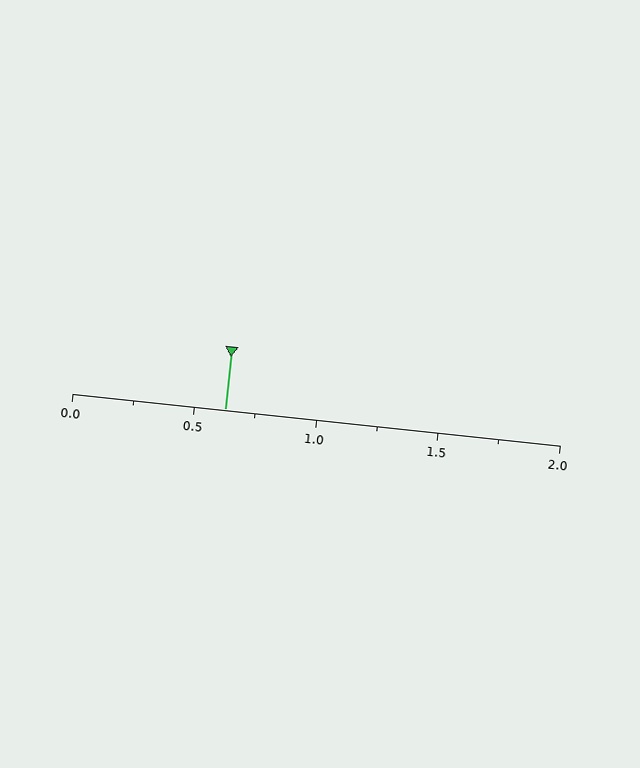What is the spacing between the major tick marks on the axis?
The major ticks are spaced 0.5 apart.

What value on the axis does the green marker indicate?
The marker indicates approximately 0.62.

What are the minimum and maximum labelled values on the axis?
The axis runs from 0.0 to 2.0.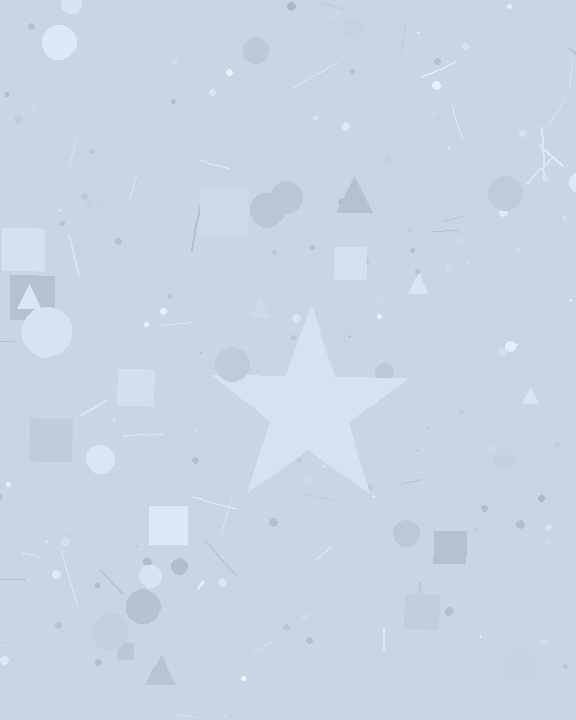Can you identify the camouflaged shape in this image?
The camouflaged shape is a star.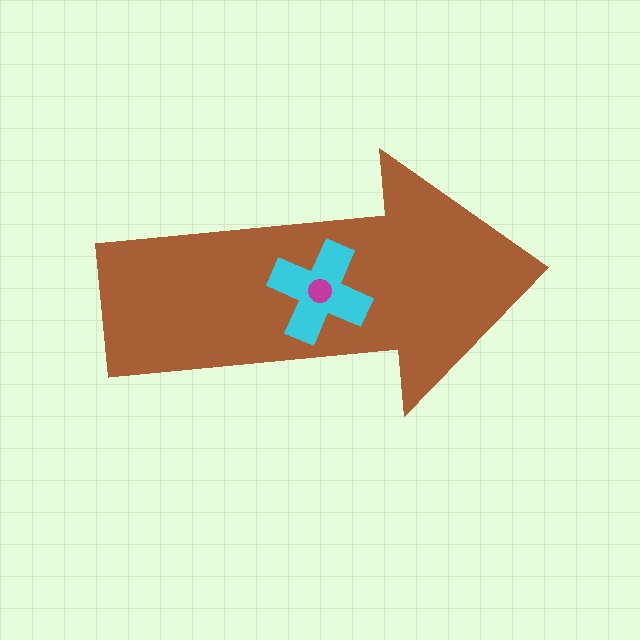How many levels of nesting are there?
3.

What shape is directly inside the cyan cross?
The magenta circle.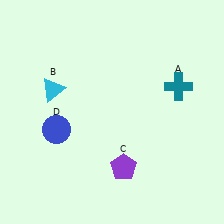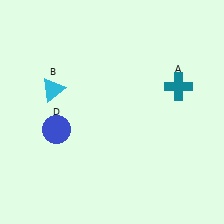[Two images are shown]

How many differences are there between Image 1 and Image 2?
There is 1 difference between the two images.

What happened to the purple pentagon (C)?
The purple pentagon (C) was removed in Image 2. It was in the bottom-right area of Image 1.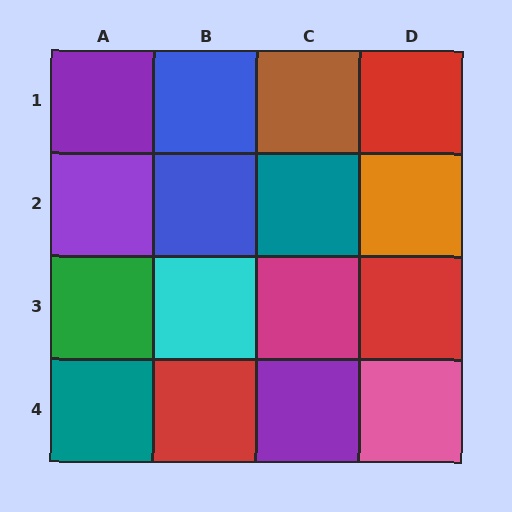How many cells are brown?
1 cell is brown.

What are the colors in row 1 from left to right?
Purple, blue, brown, red.